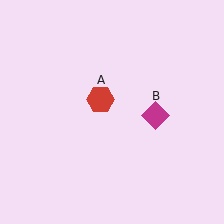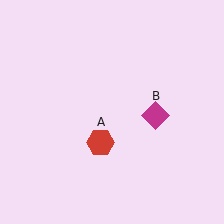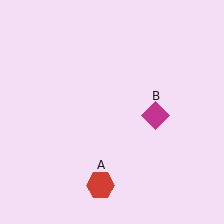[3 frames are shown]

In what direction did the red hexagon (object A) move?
The red hexagon (object A) moved down.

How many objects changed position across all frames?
1 object changed position: red hexagon (object A).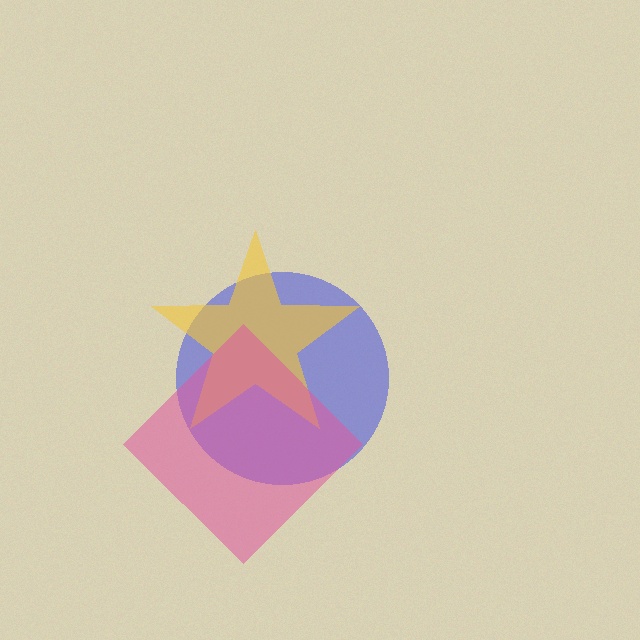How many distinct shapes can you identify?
There are 3 distinct shapes: a blue circle, a yellow star, a pink diamond.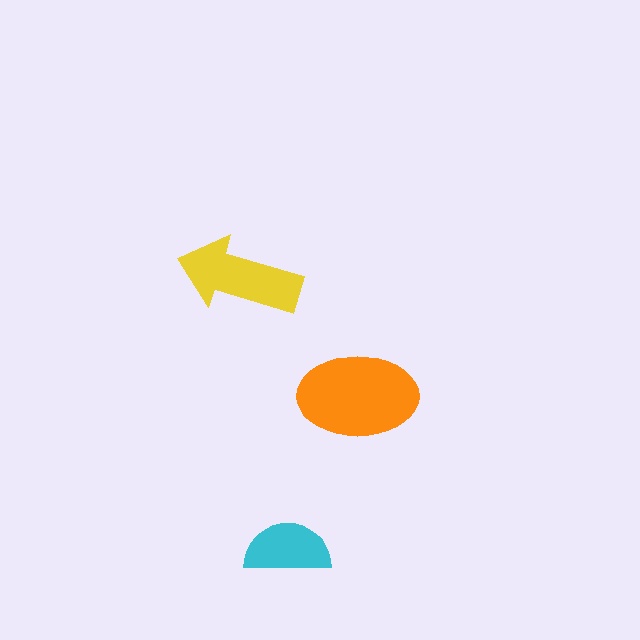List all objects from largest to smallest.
The orange ellipse, the yellow arrow, the cyan semicircle.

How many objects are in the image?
There are 3 objects in the image.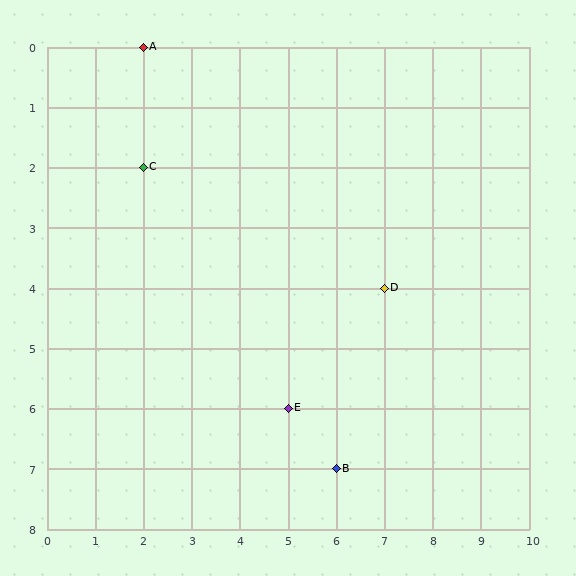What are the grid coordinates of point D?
Point D is at grid coordinates (7, 4).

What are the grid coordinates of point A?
Point A is at grid coordinates (2, 0).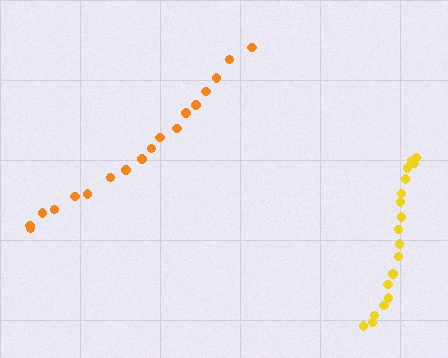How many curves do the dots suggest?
There are 2 distinct paths.